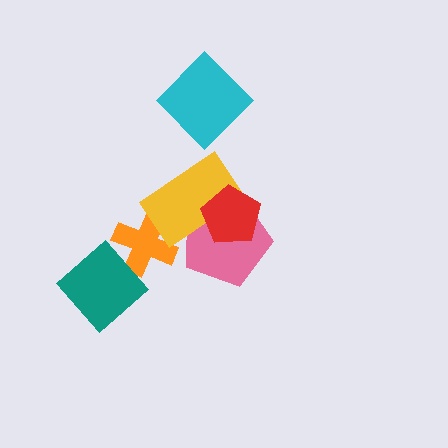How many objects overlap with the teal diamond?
1 object overlaps with the teal diamond.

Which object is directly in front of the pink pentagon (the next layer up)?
The yellow rectangle is directly in front of the pink pentagon.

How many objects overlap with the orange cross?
2 objects overlap with the orange cross.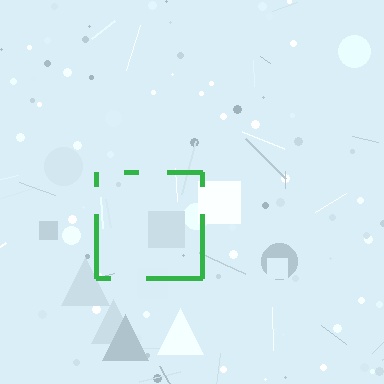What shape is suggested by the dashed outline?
The dashed outline suggests a square.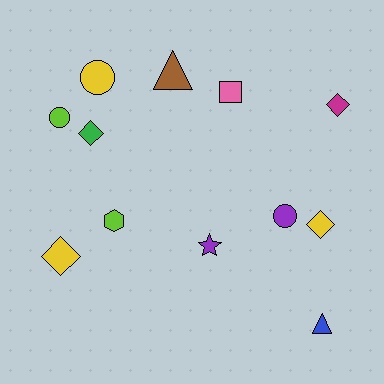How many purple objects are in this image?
There are 2 purple objects.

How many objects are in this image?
There are 12 objects.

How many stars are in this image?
There is 1 star.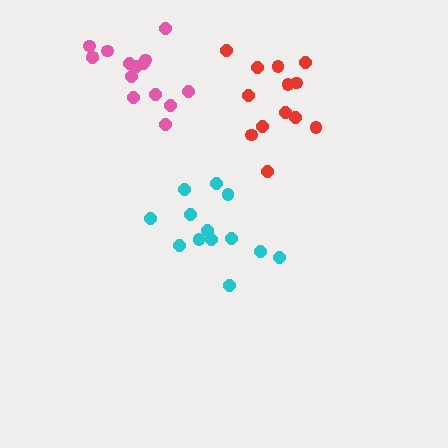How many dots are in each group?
Group 1: 13 dots, Group 2: 15 dots, Group 3: 13 dots (41 total).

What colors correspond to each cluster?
The clusters are colored: cyan, pink, red.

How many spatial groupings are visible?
There are 3 spatial groupings.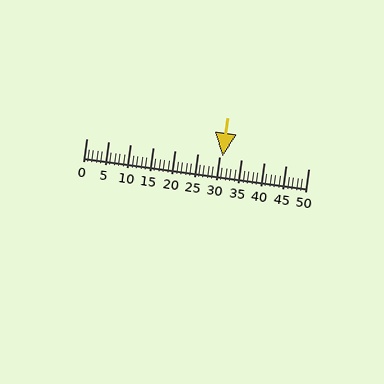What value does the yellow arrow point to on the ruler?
The yellow arrow points to approximately 31.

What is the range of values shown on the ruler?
The ruler shows values from 0 to 50.